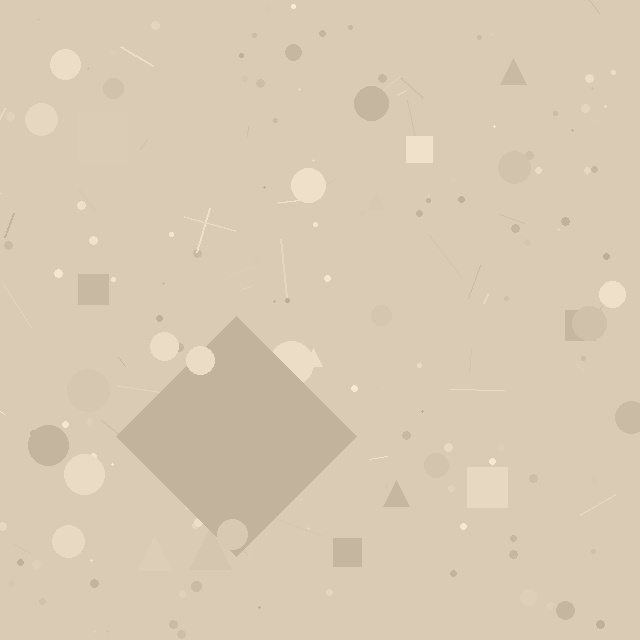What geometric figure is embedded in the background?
A diamond is embedded in the background.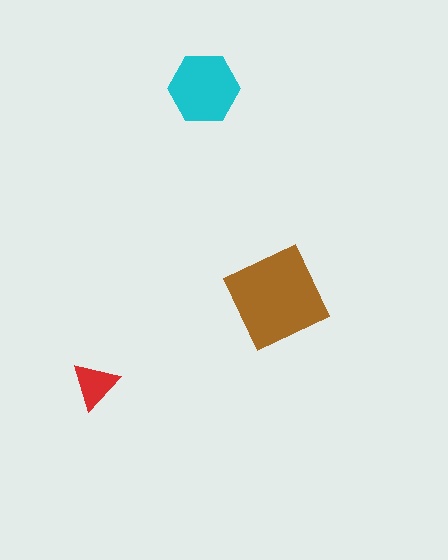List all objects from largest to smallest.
The brown square, the cyan hexagon, the red triangle.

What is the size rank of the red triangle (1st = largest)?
3rd.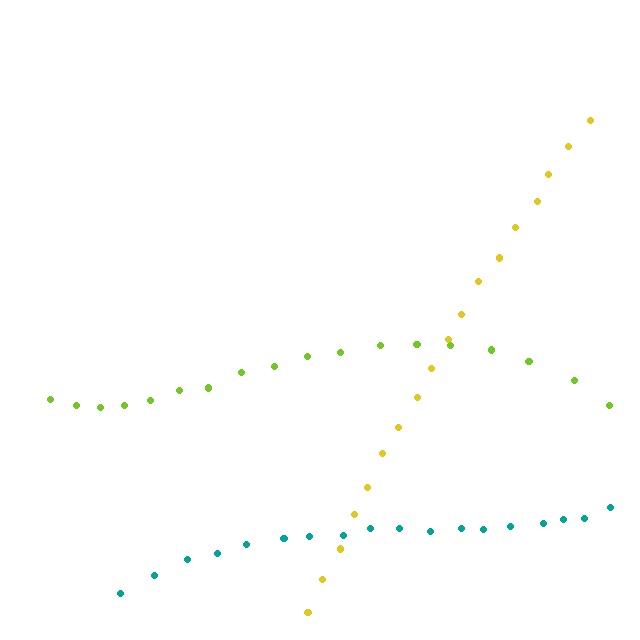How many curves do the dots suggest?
There are 3 distinct paths.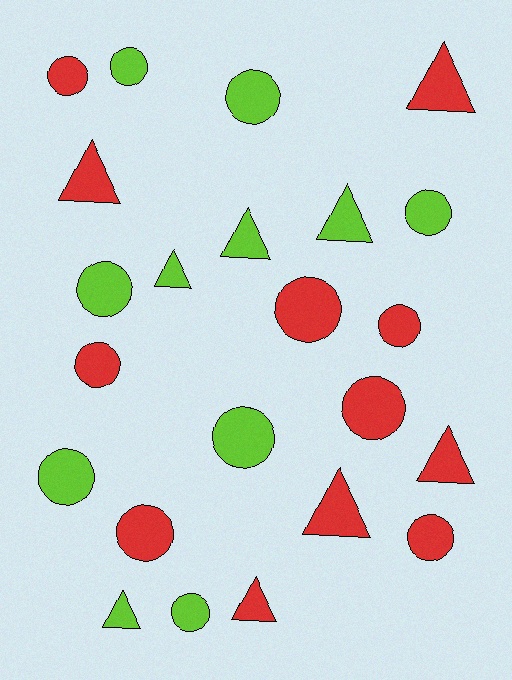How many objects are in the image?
There are 23 objects.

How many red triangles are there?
There are 5 red triangles.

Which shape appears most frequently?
Circle, with 14 objects.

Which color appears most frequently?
Red, with 12 objects.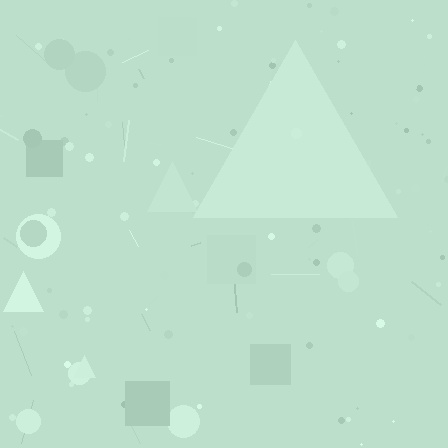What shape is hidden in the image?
A triangle is hidden in the image.